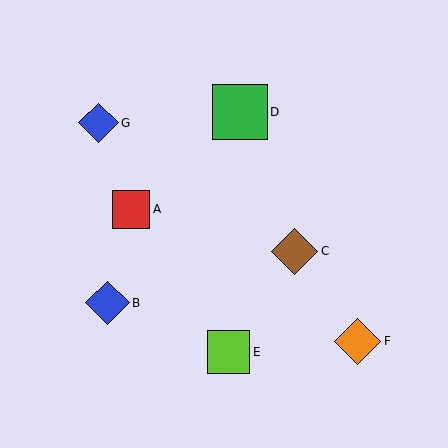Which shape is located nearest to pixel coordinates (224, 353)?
The lime square (labeled E) at (229, 352) is nearest to that location.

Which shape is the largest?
The green square (labeled D) is the largest.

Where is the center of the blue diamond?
The center of the blue diamond is at (99, 123).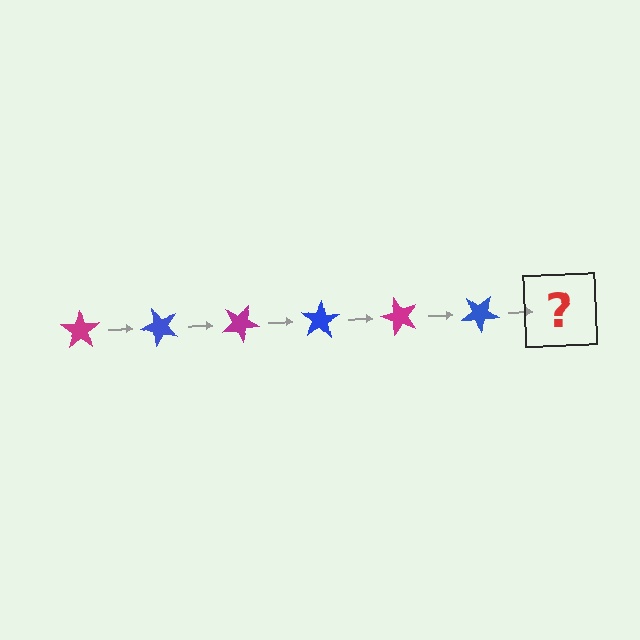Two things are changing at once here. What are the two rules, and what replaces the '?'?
The two rules are that it rotates 50 degrees each step and the color cycles through magenta and blue. The '?' should be a magenta star, rotated 300 degrees from the start.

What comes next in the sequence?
The next element should be a magenta star, rotated 300 degrees from the start.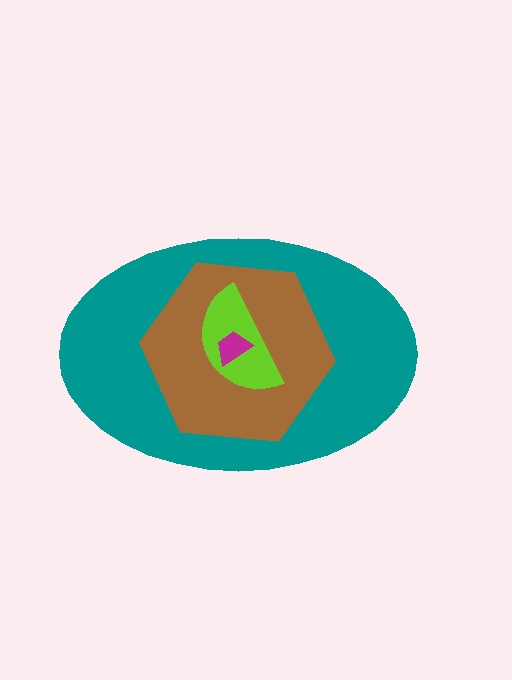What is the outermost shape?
The teal ellipse.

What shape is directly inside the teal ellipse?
The brown hexagon.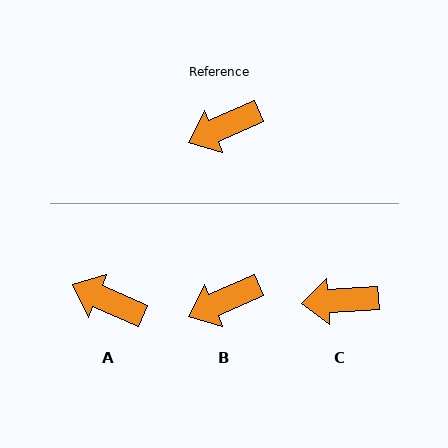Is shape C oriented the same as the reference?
No, it is off by about 20 degrees.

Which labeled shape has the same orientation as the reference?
B.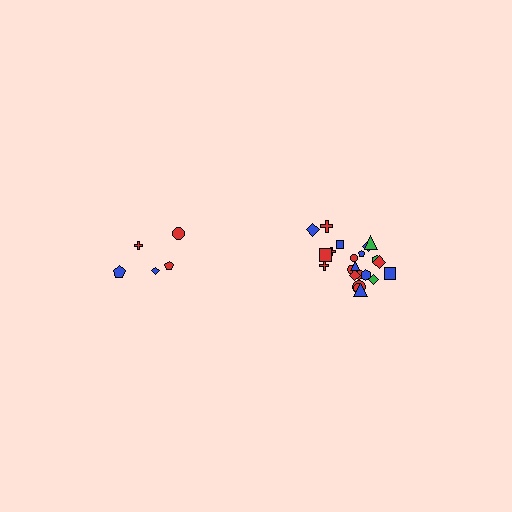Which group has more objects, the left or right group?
The right group.